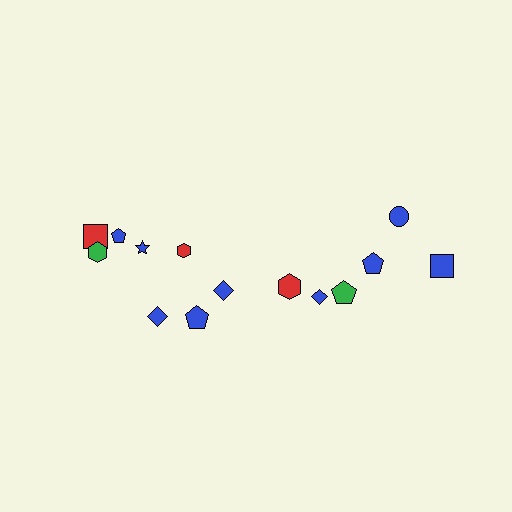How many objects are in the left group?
There are 8 objects.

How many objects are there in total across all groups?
There are 14 objects.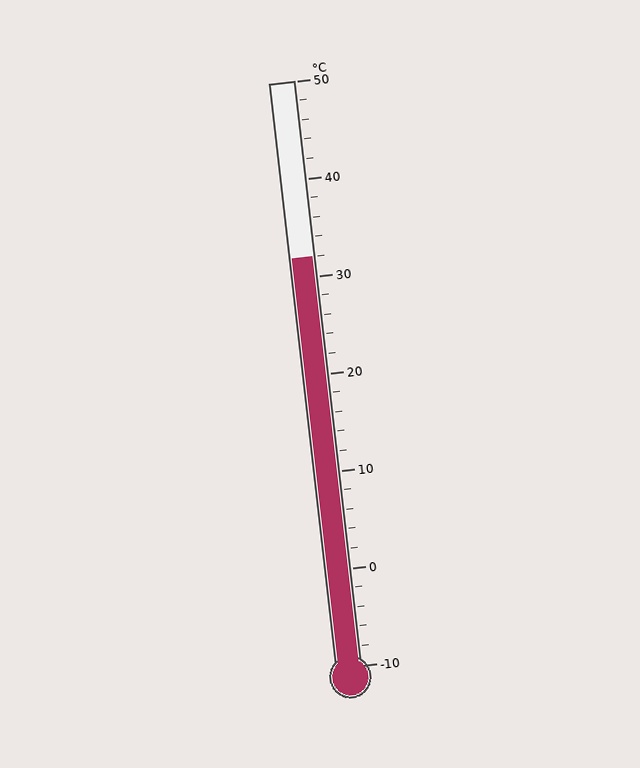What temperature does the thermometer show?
The thermometer shows approximately 32°C.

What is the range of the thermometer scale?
The thermometer scale ranges from -10°C to 50°C.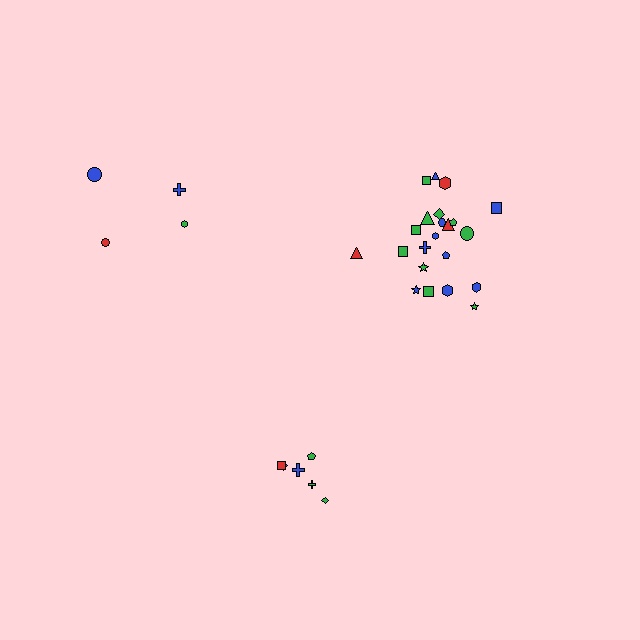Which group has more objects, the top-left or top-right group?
The top-right group.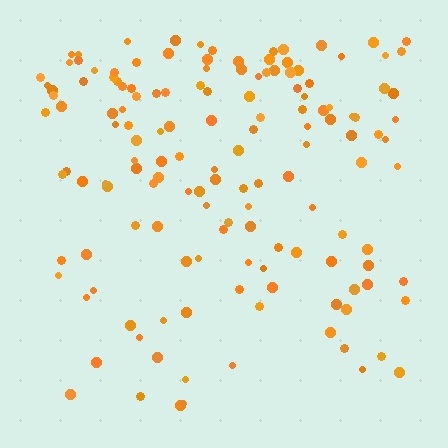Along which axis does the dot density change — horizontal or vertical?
Vertical.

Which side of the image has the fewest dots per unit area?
The bottom.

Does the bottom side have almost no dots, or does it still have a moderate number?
Still a moderate number, just noticeably fewer than the top.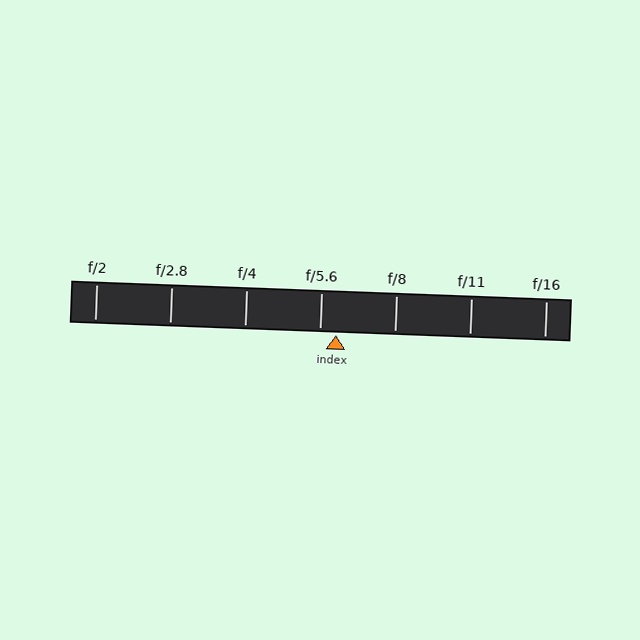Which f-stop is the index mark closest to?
The index mark is closest to f/5.6.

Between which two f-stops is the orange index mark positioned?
The index mark is between f/5.6 and f/8.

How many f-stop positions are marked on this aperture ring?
There are 7 f-stop positions marked.